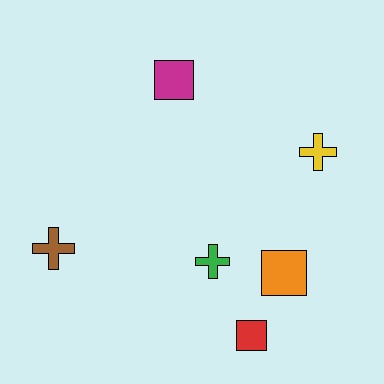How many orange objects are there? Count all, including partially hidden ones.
There is 1 orange object.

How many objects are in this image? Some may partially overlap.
There are 6 objects.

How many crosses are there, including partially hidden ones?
There are 3 crosses.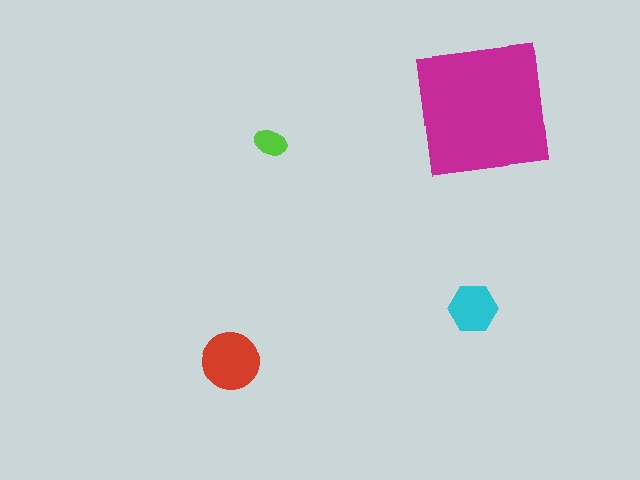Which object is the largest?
The magenta square.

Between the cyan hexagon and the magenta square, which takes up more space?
The magenta square.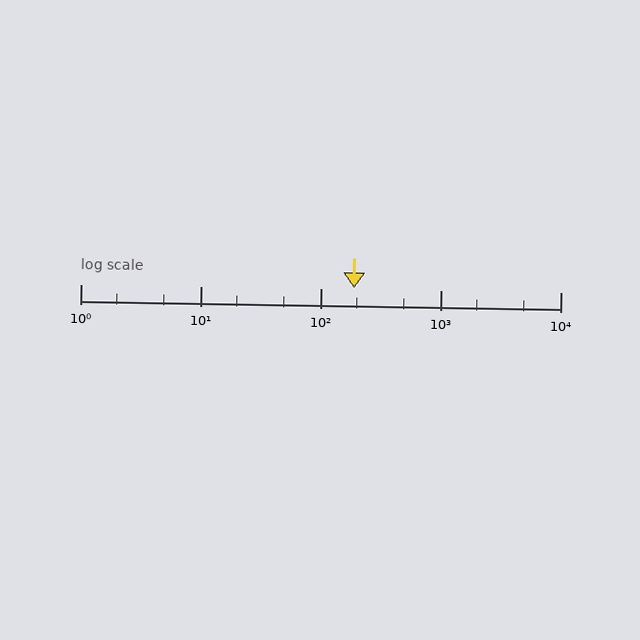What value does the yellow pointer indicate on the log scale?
The pointer indicates approximately 190.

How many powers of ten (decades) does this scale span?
The scale spans 4 decades, from 1 to 10000.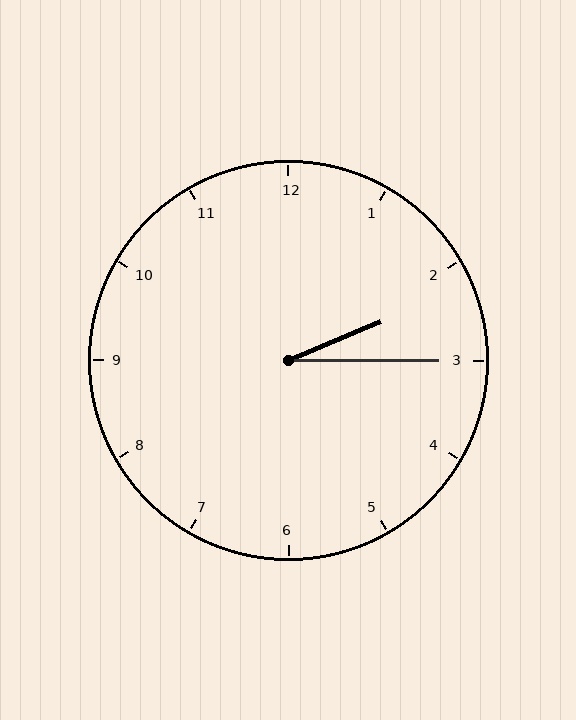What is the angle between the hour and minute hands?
Approximately 22 degrees.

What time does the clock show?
2:15.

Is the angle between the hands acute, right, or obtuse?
It is acute.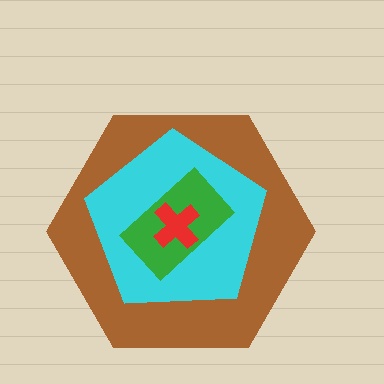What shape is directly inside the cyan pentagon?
The green rectangle.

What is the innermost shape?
The red cross.